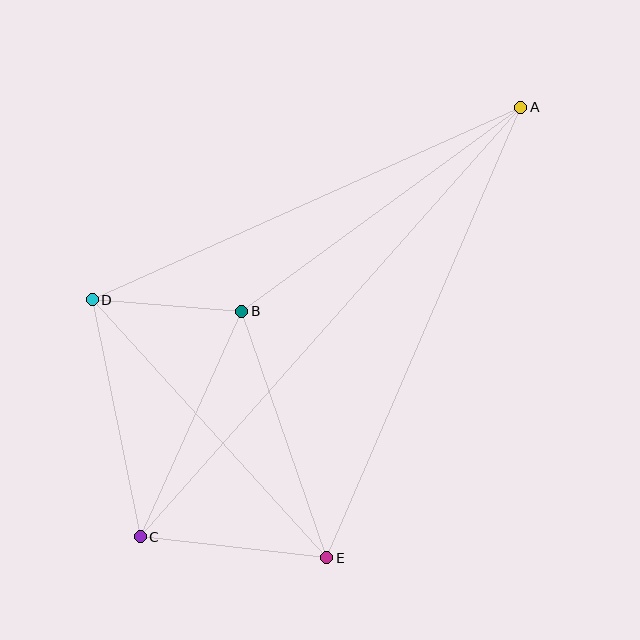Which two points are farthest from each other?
Points A and C are farthest from each other.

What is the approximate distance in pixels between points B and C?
The distance between B and C is approximately 248 pixels.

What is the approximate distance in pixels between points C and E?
The distance between C and E is approximately 188 pixels.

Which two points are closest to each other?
Points B and D are closest to each other.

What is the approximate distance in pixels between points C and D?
The distance between C and D is approximately 242 pixels.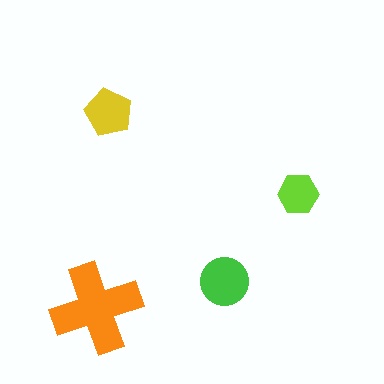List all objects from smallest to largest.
The lime hexagon, the yellow pentagon, the green circle, the orange cross.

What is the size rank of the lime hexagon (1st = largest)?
4th.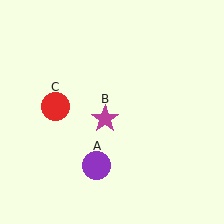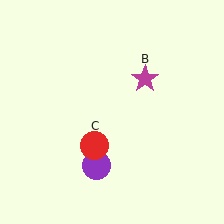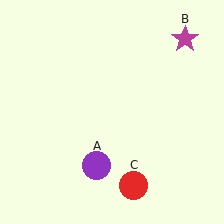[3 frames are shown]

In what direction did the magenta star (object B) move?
The magenta star (object B) moved up and to the right.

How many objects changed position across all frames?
2 objects changed position: magenta star (object B), red circle (object C).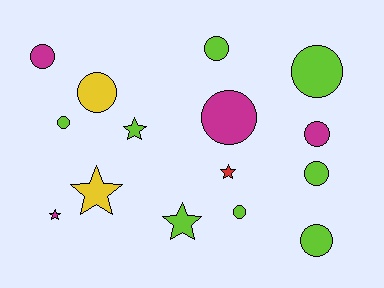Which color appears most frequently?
Lime, with 8 objects.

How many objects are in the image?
There are 15 objects.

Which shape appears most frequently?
Circle, with 10 objects.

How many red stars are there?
There is 1 red star.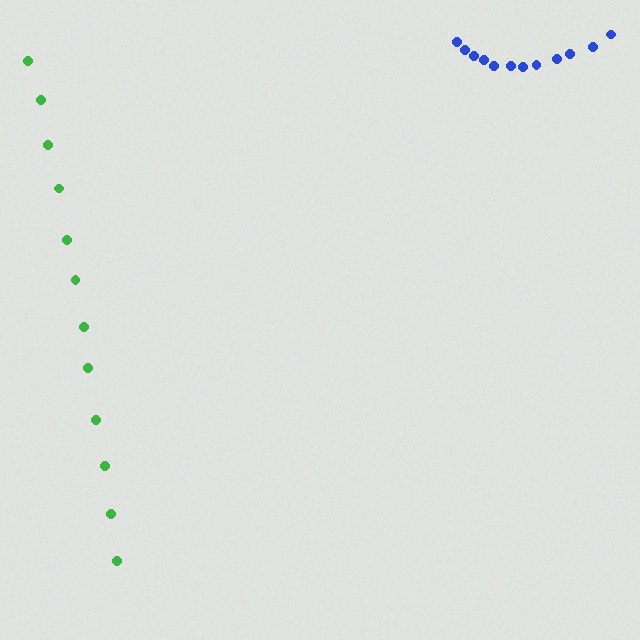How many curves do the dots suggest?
There are 2 distinct paths.